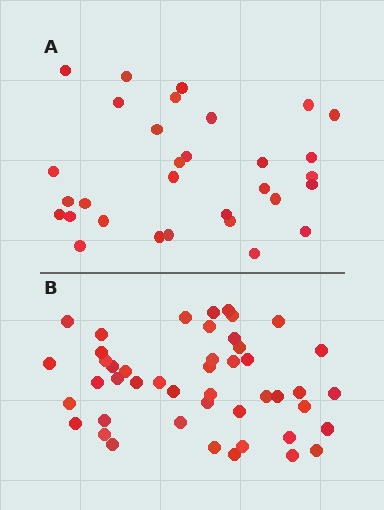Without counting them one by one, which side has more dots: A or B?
Region B (the bottom region) has more dots.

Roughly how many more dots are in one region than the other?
Region B has approximately 15 more dots than region A.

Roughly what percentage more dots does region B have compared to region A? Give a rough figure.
About 50% more.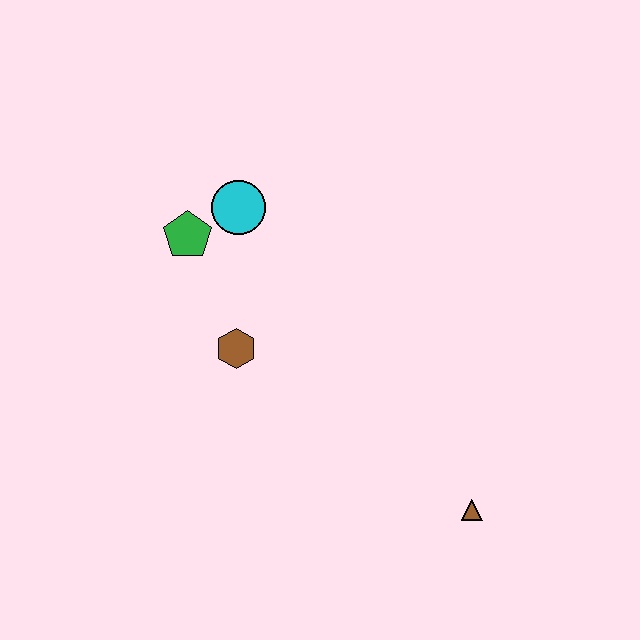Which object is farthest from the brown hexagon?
The brown triangle is farthest from the brown hexagon.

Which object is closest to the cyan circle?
The green pentagon is closest to the cyan circle.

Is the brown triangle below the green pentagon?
Yes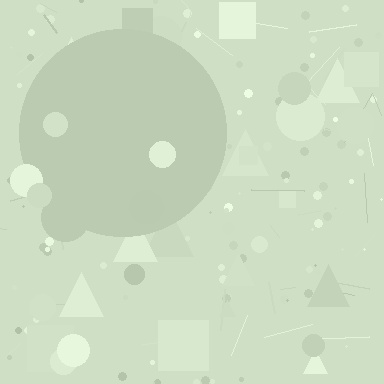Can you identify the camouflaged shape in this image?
The camouflaged shape is a circle.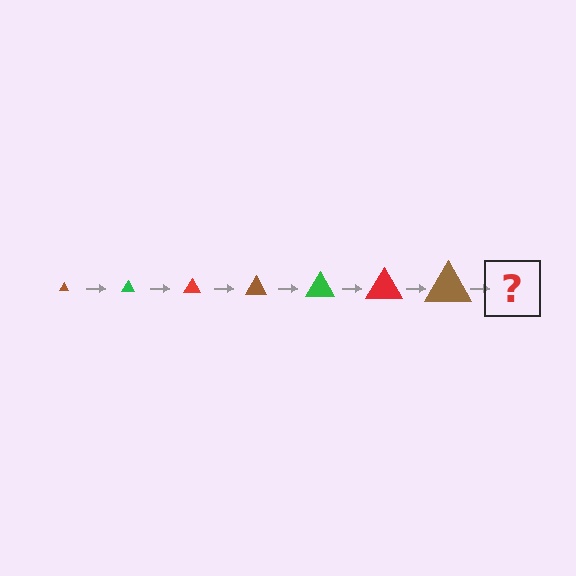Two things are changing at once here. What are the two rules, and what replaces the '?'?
The two rules are that the triangle grows larger each step and the color cycles through brown, green, and red. The '?' should be a green triangle, larger than the previous one.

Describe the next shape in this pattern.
It should be a green triangle, larger than the previous one.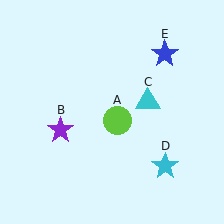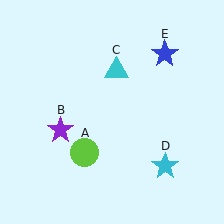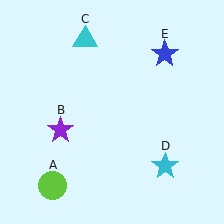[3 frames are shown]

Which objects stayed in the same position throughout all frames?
Purple star (object B) and cyan star (object D) and blue star (object E) remained stationary.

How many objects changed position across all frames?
2 objects changed position: lime circle (object A), cyan triangle (object C).